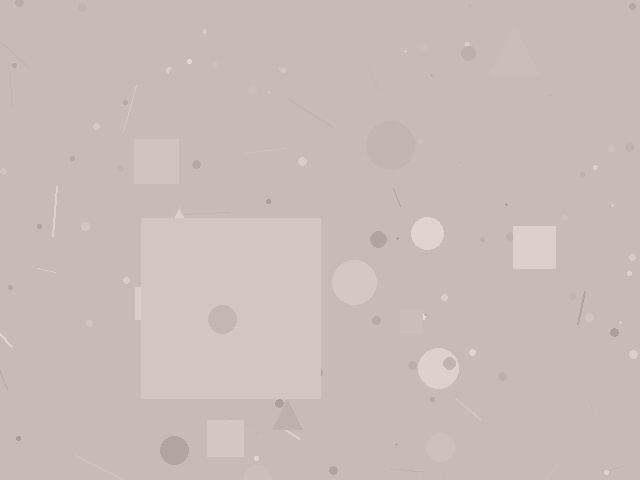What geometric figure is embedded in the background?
A square is embedded in the background.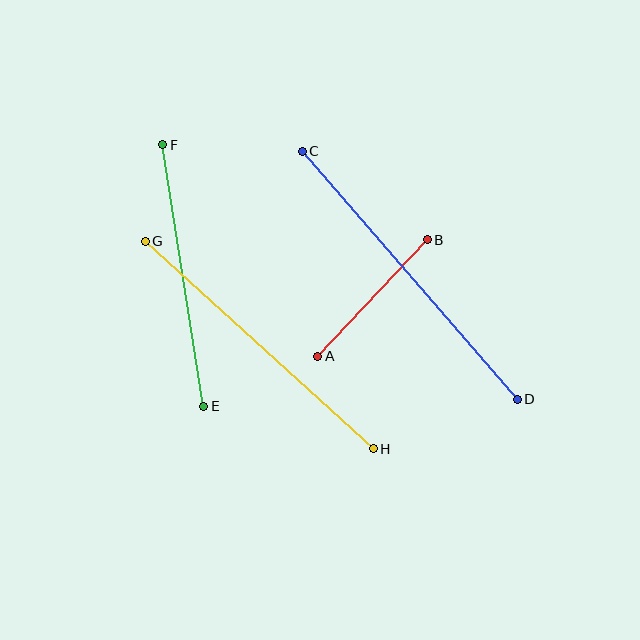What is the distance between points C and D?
The distance is approximately 328 pixels.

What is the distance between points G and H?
The distance is approximately 308 pixels.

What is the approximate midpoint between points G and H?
The midpoint is at approximately (259, 345) pixels.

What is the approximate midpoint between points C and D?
The midpoint is at approximately (410, 275) pixels.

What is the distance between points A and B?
The distance is approximately 160 pixels.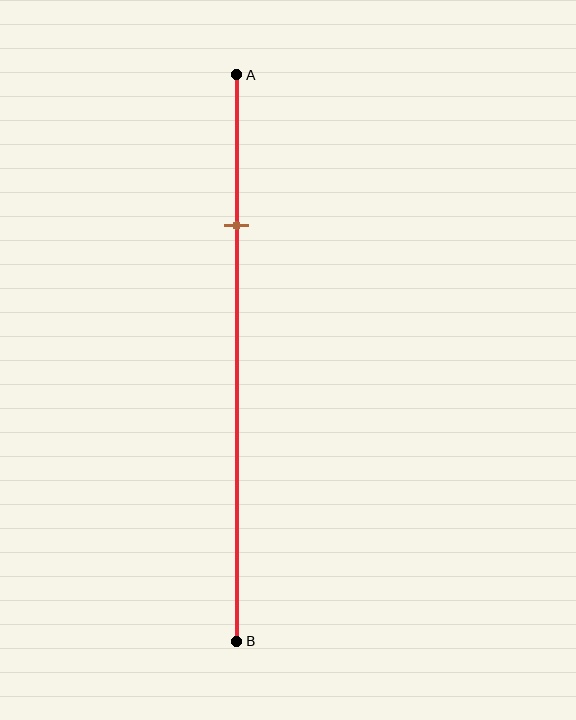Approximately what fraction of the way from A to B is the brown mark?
The brown mark is approximately 25% of the way from A to B.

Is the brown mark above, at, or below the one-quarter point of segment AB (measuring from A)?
The brown mark is approximately at the one-quarter point of segment AB.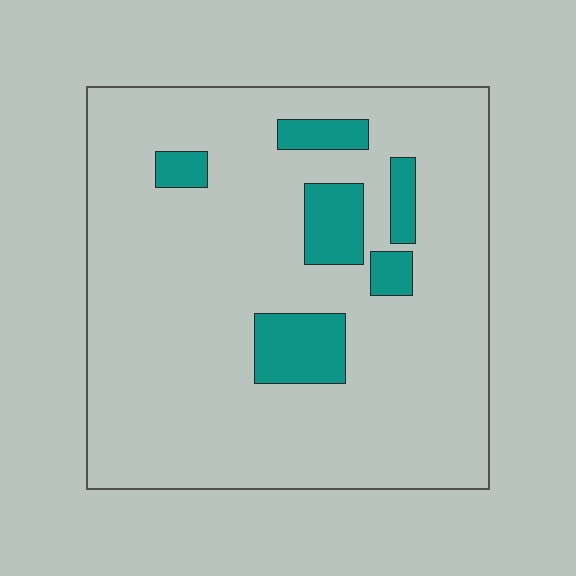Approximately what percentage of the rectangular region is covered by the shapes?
Approximately 15%.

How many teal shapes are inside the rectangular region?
6.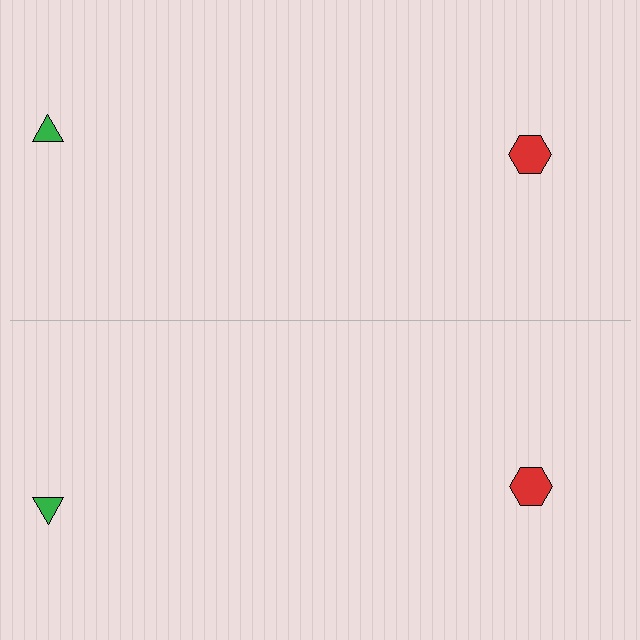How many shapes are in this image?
There are 4 shapes in this image.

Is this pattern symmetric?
Yes, this pattern has bilateral (reflection) symmetry.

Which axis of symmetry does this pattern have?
The pattern has a horizontal axis of symmetry running through the center of the image.